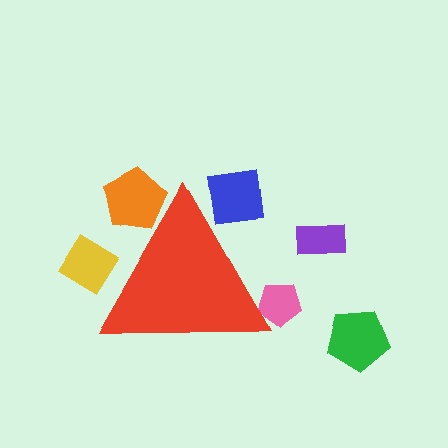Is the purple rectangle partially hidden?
No, the purple rectangle is fully visible.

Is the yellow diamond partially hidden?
Yes, the yellow diamond is partially hidden behind the red triangle.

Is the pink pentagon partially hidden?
Yes, the pink pentagon is partially hidden behind the red triangle.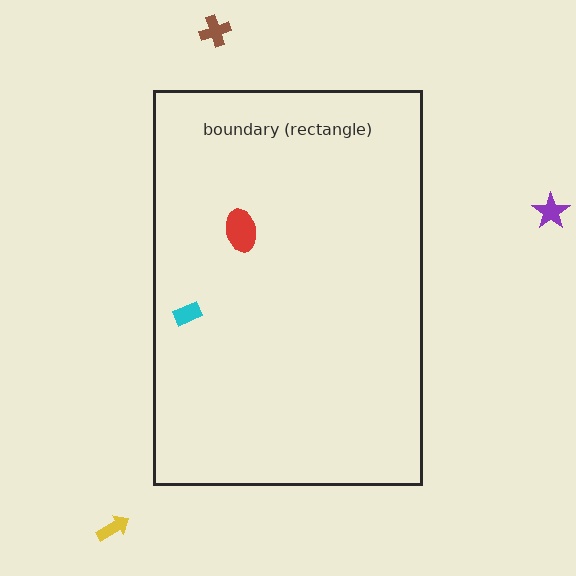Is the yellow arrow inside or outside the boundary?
Outside.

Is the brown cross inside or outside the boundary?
Outside.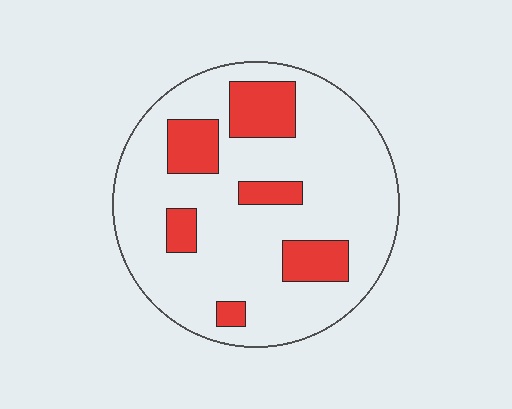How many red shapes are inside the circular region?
6.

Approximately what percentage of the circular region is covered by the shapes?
Approximately 20%.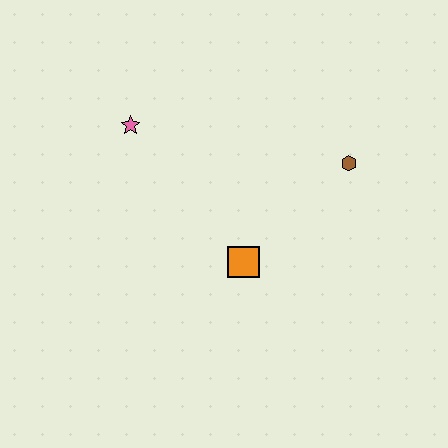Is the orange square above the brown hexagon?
No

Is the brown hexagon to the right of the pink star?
Yes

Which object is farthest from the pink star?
The brown hexagon is farthest from the pink star.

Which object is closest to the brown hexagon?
The orange square is closest to the brown hexagon.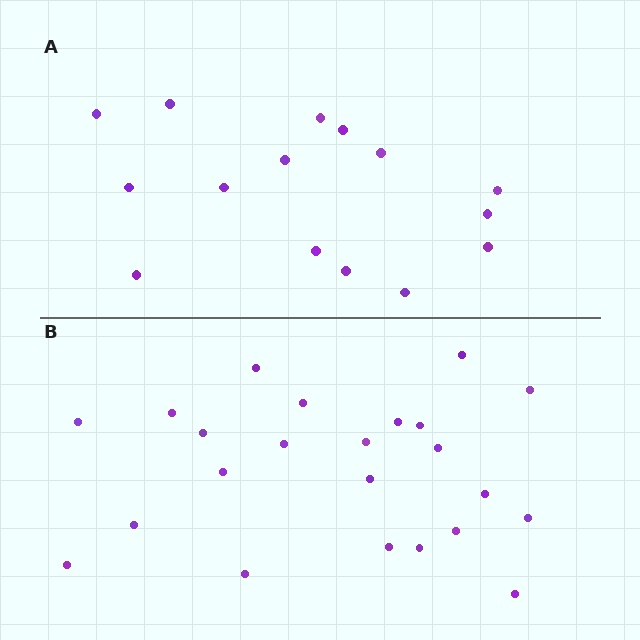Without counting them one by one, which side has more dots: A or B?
Region B (the bottom region) has more dots.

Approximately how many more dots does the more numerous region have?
Region B has roughly 8 or so more dots than region A.